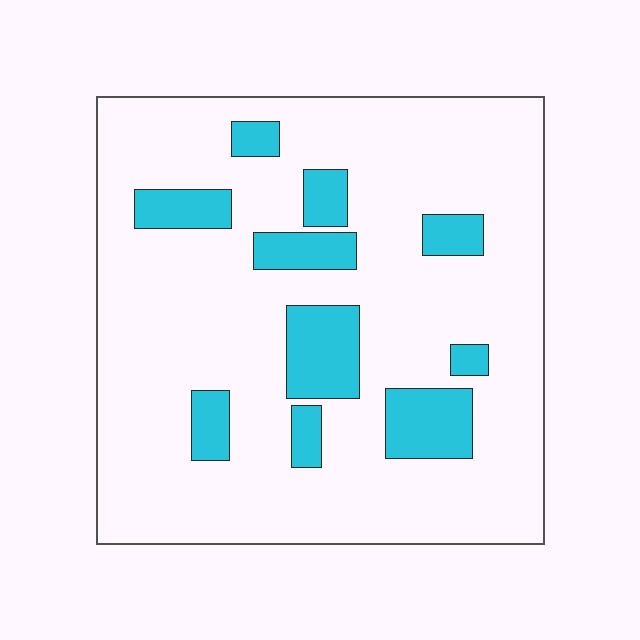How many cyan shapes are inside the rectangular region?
10.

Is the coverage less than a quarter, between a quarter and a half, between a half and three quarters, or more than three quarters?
Less than a quarter.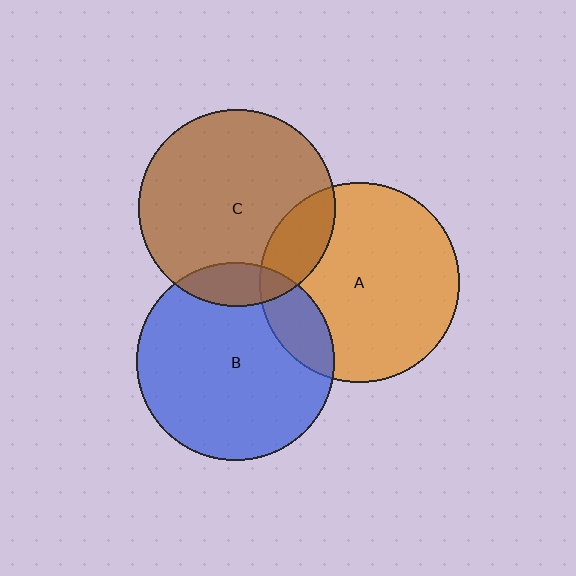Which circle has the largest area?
Circle A (orange).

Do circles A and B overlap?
Yes.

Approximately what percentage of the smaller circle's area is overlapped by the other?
Approximately 15%.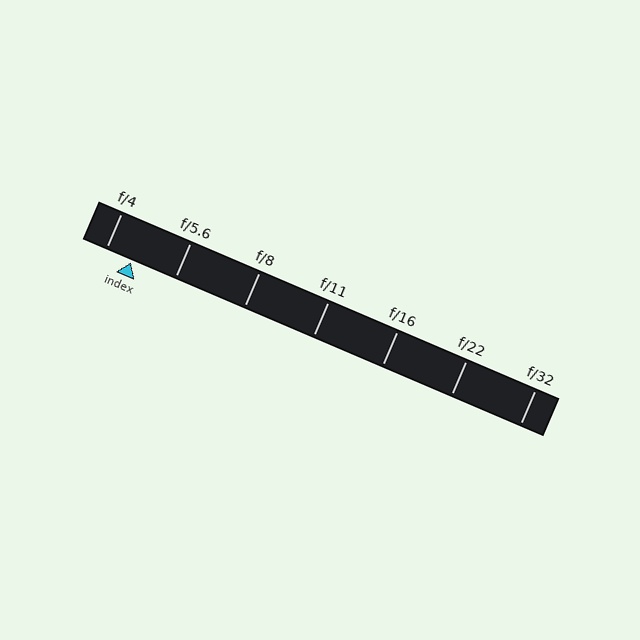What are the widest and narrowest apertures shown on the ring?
The widest aperture shown is f/4 and the narrowest is f/32.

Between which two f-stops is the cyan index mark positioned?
The index mark is between f/4 and f/5.6.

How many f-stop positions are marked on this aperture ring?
There are 7 f-stop positions marked.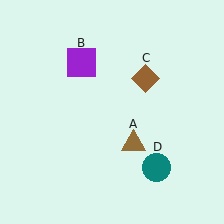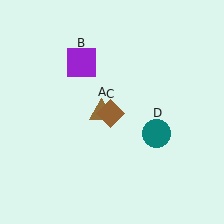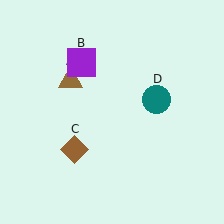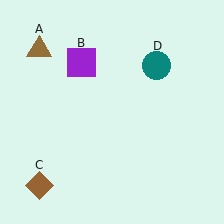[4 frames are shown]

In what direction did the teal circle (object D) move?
The teal circle (object D) moved up.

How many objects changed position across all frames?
3 objects changed position: brown triangle (object A), brown diamond (object C), teal circle (object D).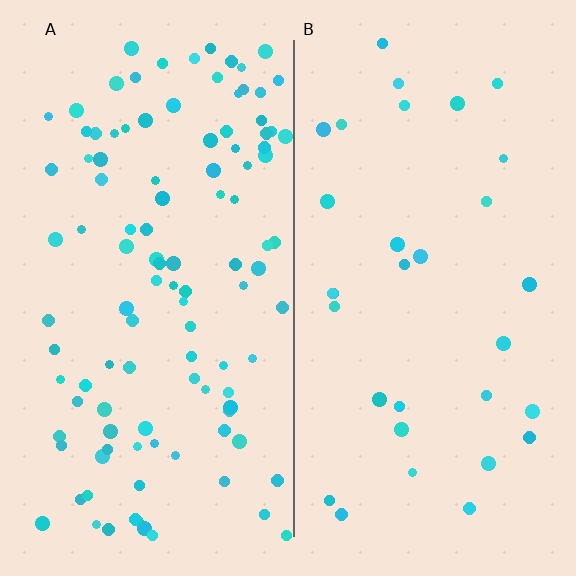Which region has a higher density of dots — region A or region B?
A (the left).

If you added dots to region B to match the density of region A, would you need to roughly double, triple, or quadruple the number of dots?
Approximately triple.